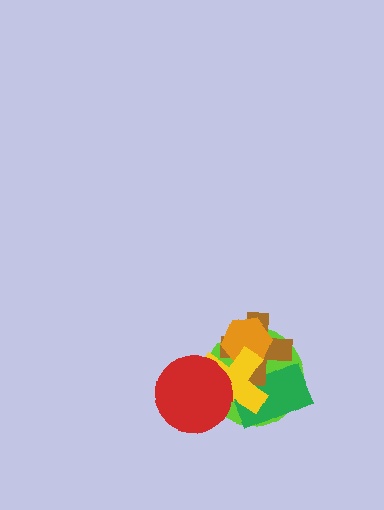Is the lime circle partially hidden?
Yes, it is partially covered by another shape.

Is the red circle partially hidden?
No, no other shape covers it.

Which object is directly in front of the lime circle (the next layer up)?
The green rectangle is directly in front of the lime circle.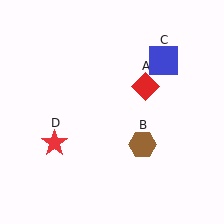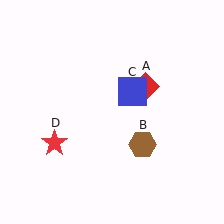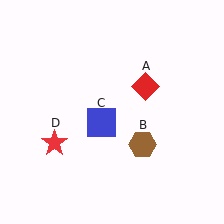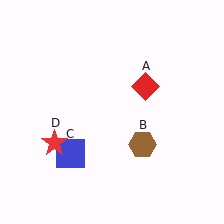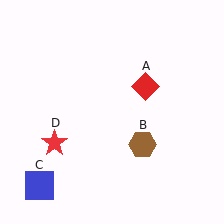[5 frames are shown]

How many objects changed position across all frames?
1 object changed position: blue square (object C).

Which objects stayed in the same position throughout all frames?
Red diamond (object A) and brown hexagon (object B) and red star (object D) remained stationary.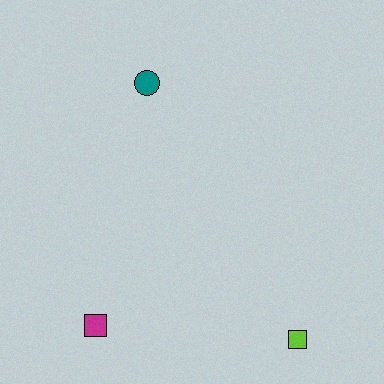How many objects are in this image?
There are 3 objects.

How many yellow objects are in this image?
There are no yellow objects.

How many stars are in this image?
There are no stars.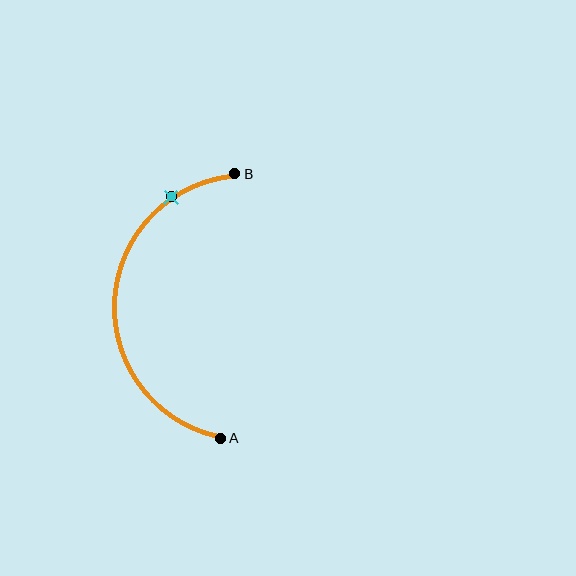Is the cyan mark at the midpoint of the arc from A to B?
No. The cyan mark lies on the arc but is closer to endpoint B. The arc midpoint would be at the point on the curve equidistant along the arc from both A and B.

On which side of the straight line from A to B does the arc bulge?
The arc bulges to the left of the straight line connecting A and B.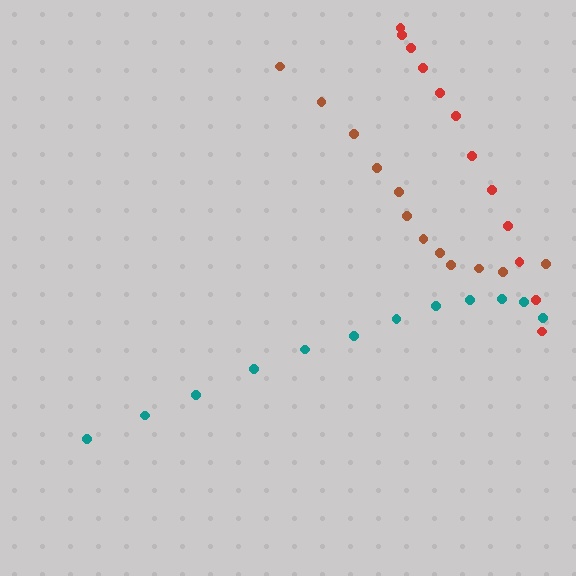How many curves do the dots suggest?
There are 3 distinct paths.